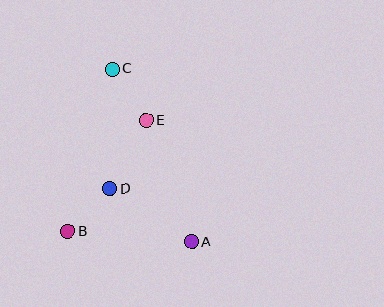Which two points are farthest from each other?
Points A and C are farthest from each other.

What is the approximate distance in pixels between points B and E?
The distance between B and E is approximately 136 pixels.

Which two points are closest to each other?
Points B and D are closest to each other.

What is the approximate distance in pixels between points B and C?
The distance between B and C is approximately 168 pixels.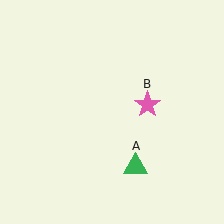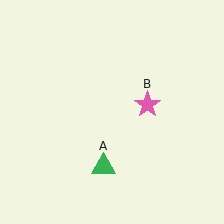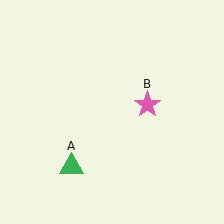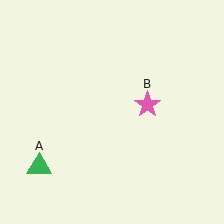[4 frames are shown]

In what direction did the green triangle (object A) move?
The green triangle (object A) moved left.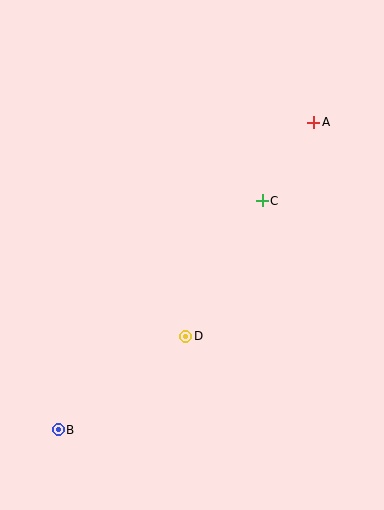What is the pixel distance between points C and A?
The distance between C and A is 94 pixels.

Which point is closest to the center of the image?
Point D at (186, 336) is closest to the center.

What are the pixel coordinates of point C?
Point C is at (262, 201).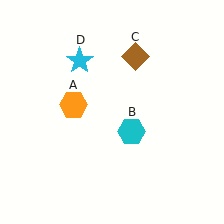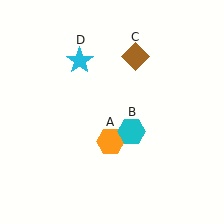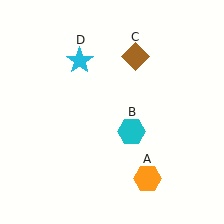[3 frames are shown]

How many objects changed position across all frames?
1 object changed position: orange hexagon (object A).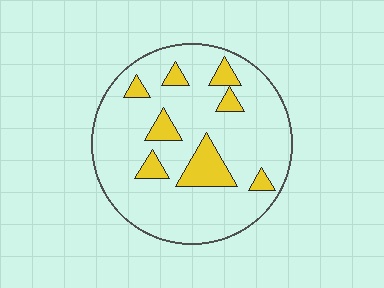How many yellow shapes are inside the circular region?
8.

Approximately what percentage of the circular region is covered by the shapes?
Approximately 15%.